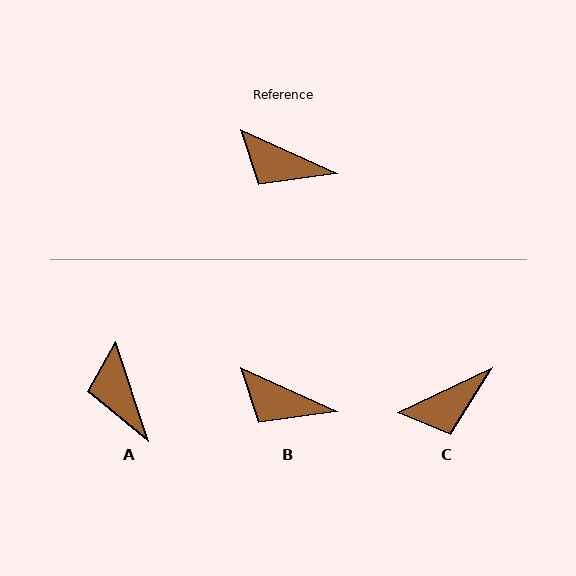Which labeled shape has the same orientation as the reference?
B.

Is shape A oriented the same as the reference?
No, it is off by about 47 degrees.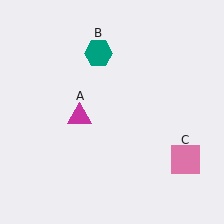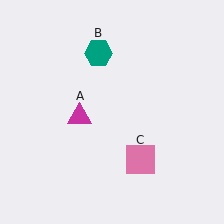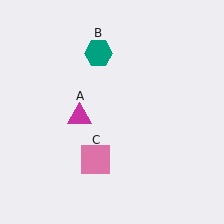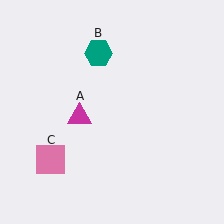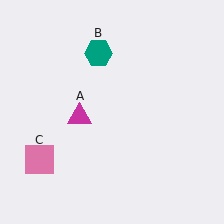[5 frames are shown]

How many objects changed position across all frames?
1 object changed position: pink square (object C).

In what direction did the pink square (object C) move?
The pink square (object C) moved left.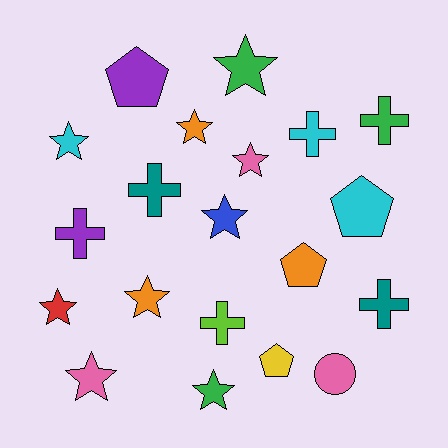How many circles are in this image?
There is 1 circle.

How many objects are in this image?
There are 20 objects.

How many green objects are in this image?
There are 3 green objects.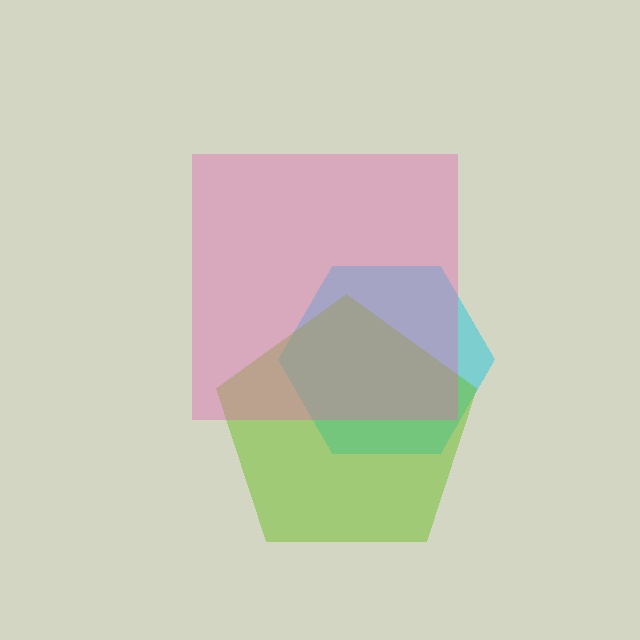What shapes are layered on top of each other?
The layered shapes are: a cyan hexagon, a lime pentagon, a pink square.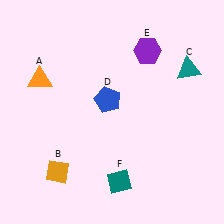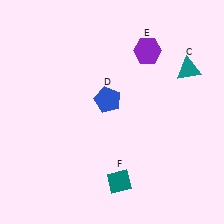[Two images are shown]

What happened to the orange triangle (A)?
The orange triangle (A) was removed in Image 2. It was in the top-left area of Image 1.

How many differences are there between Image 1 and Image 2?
There are 2 differences between the two images.